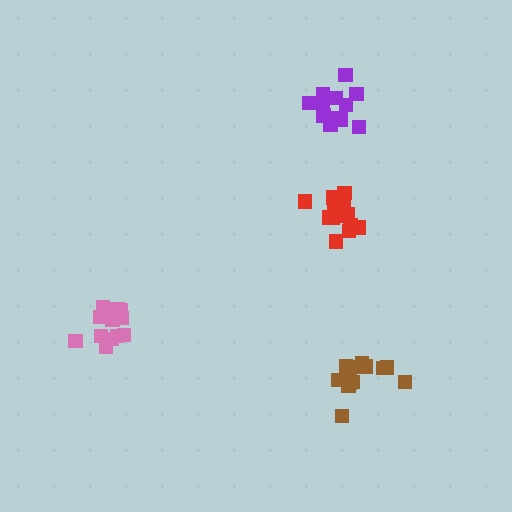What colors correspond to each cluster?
The clusters are colored: pink, brown, red, purple.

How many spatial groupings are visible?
There are 4 spatial groupings.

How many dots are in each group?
Group 1: 12 dots, Group 2: 13 dots, Group 3: 16 dots, Group 4: 12 dots (53 total).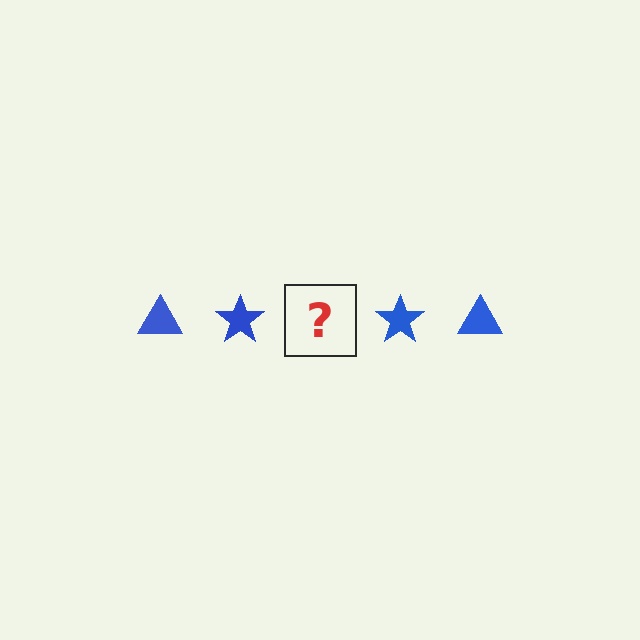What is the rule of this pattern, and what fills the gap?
The rule is that the pattern cycles through triangle, star shapes in blue. The gap should be filled with a blue triangle.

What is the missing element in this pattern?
The missing element is a blue triangle.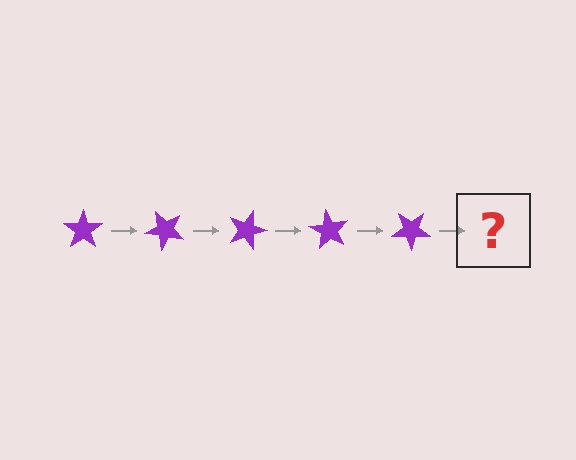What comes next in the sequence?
The next element should be a purple star rotated 225 degrees.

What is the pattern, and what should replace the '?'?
The pattern is that the star rotates 45 degrees each step. The '?' should be a purple star rotated 225 degrees.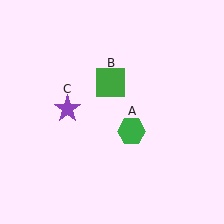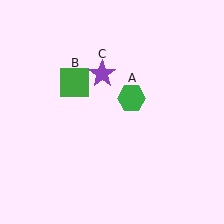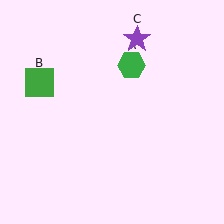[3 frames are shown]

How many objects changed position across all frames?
3 objects changed position: green hexagon (object A), green square (object B), purple star (object C).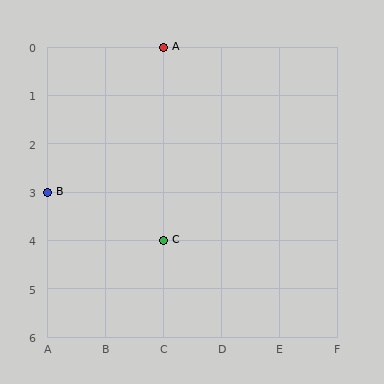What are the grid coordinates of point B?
Point B is at grid coordinates (A, 3).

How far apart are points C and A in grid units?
Points C and A are 4 rows apart.